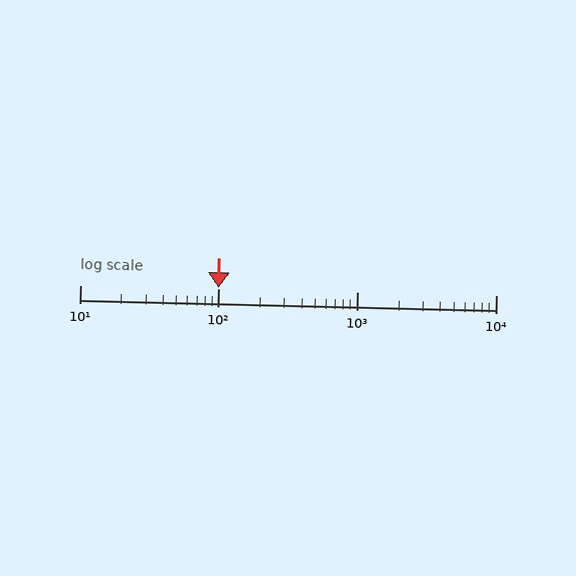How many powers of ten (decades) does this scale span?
The scale spans 3 decades, from 10 to 10000.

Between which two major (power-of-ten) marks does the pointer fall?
The pointer is between 100 and 1000.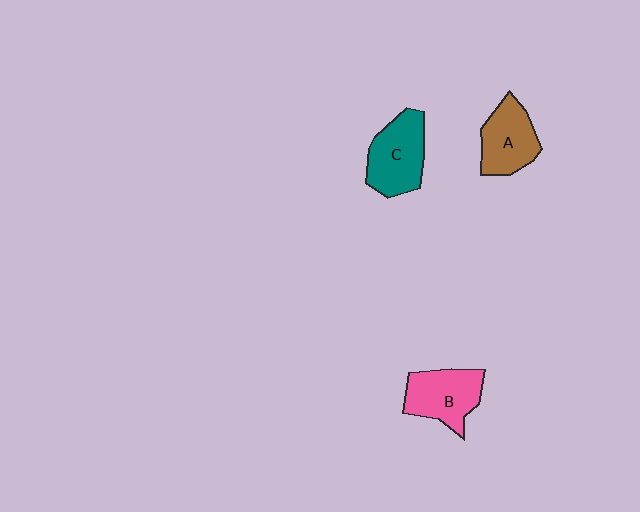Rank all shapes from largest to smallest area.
From largest to smallest: C (teal), B (pink), A (brown).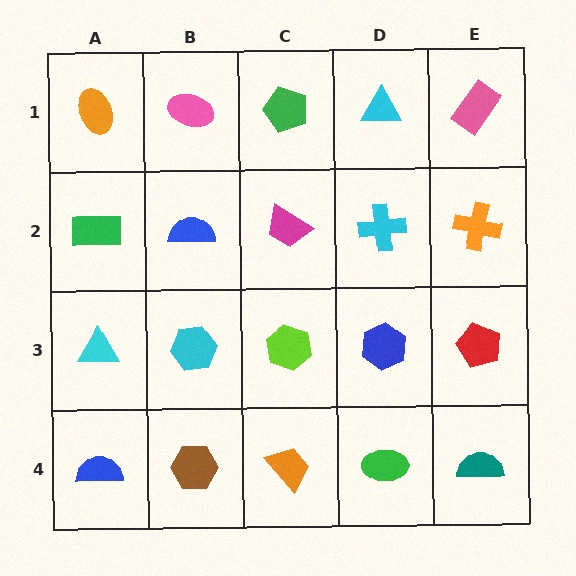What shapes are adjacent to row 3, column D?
A cyan cross (row 2, column D), a green ellipse (row 4, column D), a lime hexagon (row 3, column C), a red pentagon (row 3, column E).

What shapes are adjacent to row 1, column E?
An orange cross (row 2, column E), a cyan triangle (row 1, column D).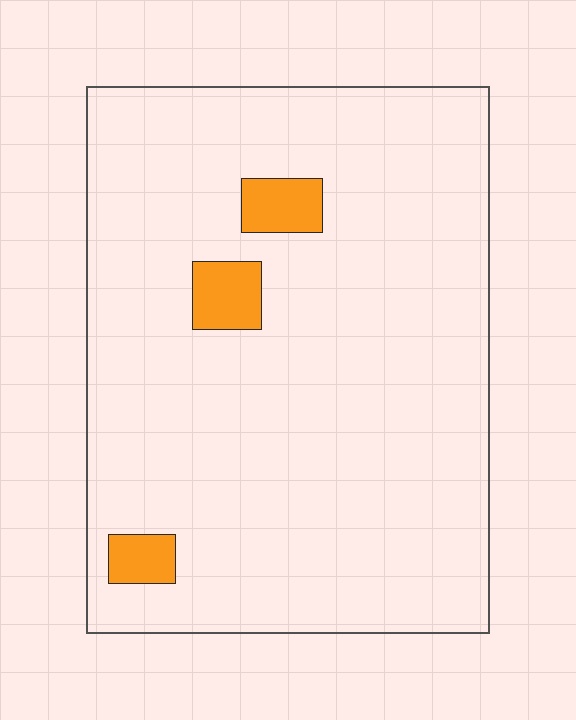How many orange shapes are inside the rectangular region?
3.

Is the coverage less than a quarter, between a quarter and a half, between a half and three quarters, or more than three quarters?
Less than a quarter.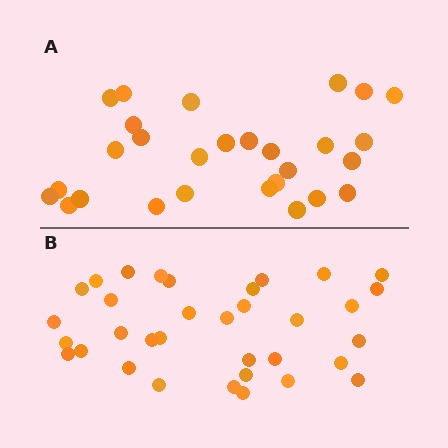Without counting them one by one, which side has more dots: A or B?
Region B (the bottom region) has more dots.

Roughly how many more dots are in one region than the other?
Region B has about 6 more dots than region A.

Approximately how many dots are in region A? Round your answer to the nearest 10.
About 30 dots. (The exact count is 28, which rounds to 30.)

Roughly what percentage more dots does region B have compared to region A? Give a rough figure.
About 20% more.